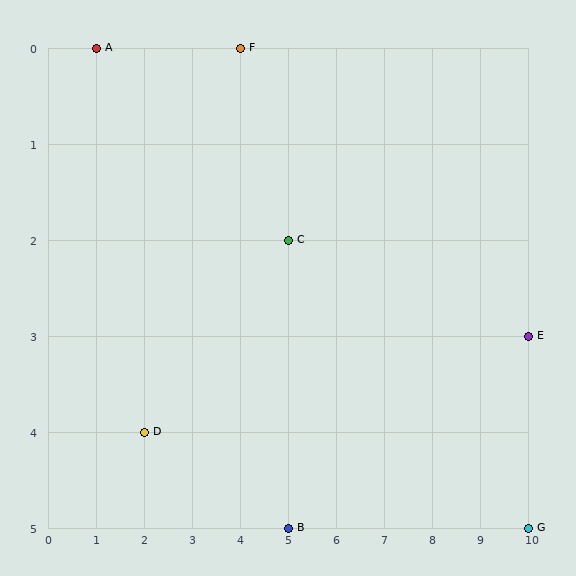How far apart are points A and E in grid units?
Points A and E are 9 columns and 3 rows apart (about 9.5 grid units diagonally).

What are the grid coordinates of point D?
Point D is at grid coordinates (2, 4).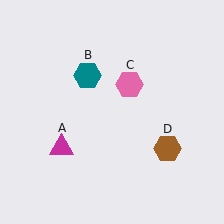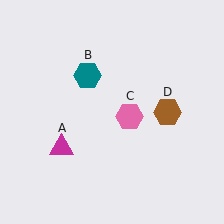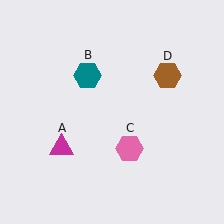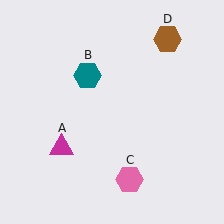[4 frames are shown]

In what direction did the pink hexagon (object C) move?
The pink hexagon (object C) moved down.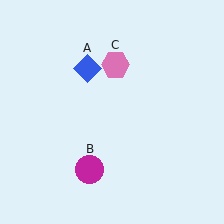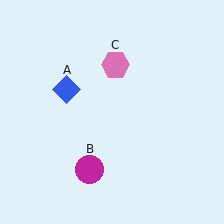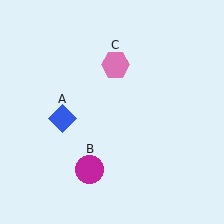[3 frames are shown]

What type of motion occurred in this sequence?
The blue diamond (object A) rotated counterclockwise around the center of the scene.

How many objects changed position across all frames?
1 object changed position: blue diamond (object A).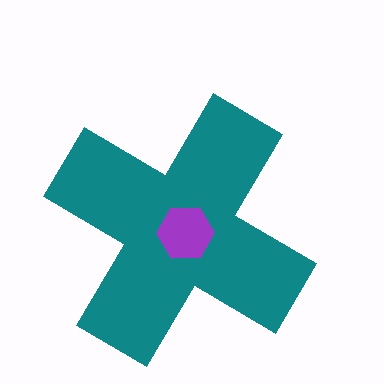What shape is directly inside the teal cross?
The purple hexagon.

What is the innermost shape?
The purple hexagon.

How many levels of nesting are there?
2.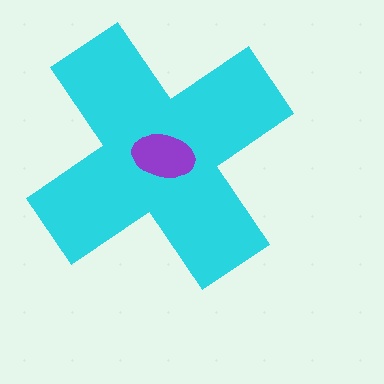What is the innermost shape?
The purple ellipse.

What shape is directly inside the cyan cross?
The purple ellipse.